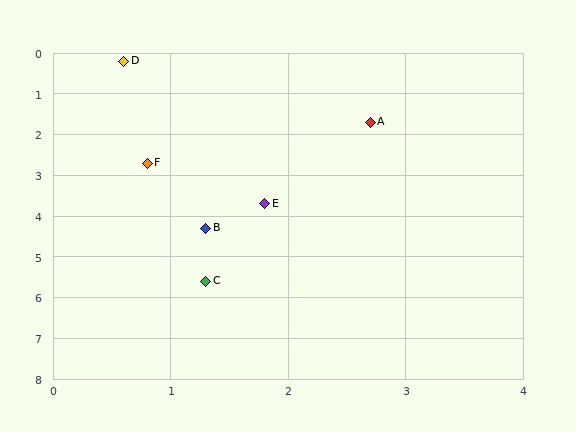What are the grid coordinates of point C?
Point C is at approximately (1.3, 5.6).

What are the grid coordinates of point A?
Point A is at approximately (2.7, 1.7).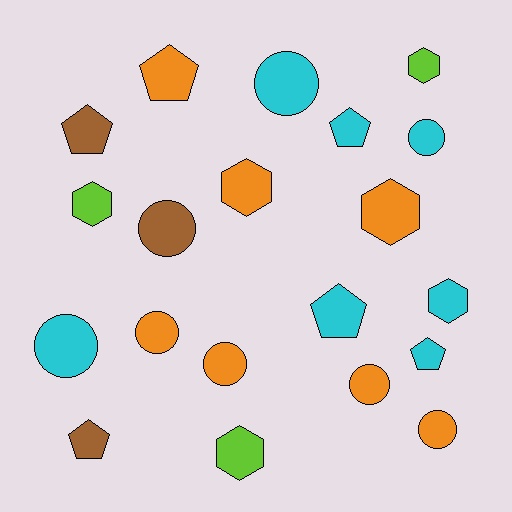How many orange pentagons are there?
There is 1 orange pentagon.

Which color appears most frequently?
Cyan, with 7 objects.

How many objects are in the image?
There are 20 objects.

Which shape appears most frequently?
Circle, with 8 objects.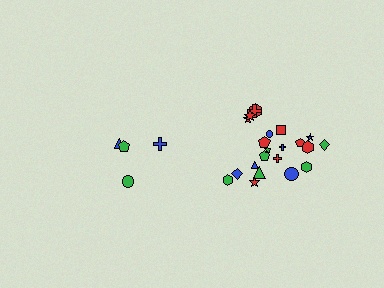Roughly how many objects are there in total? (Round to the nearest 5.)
Roughly 25 objects in total.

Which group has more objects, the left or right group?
The right group.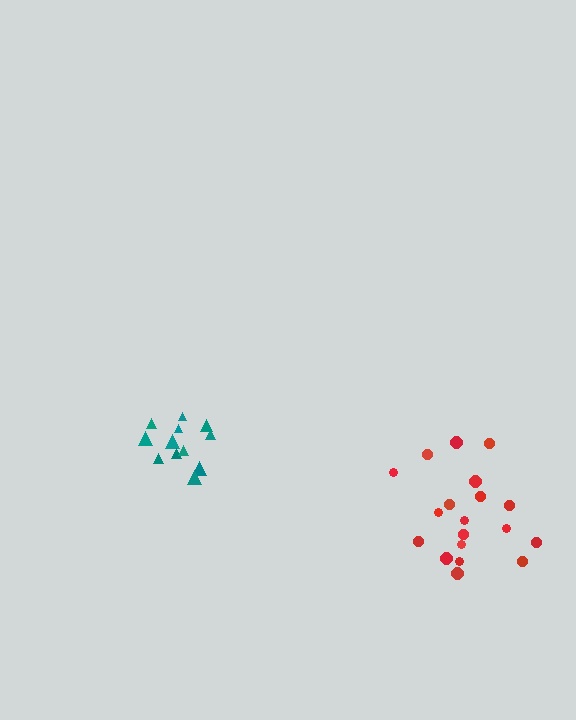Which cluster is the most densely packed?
Teal.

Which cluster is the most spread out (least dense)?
Red.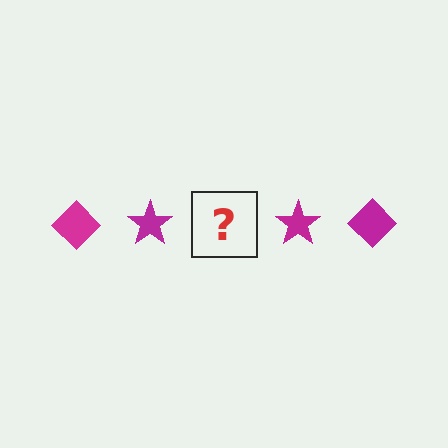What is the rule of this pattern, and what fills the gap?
The rule is that the pattern cycles through diamond, star shapes in magenta. The gap should be filled with a magenta diamond.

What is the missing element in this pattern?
The missing element is a magenta diamond.